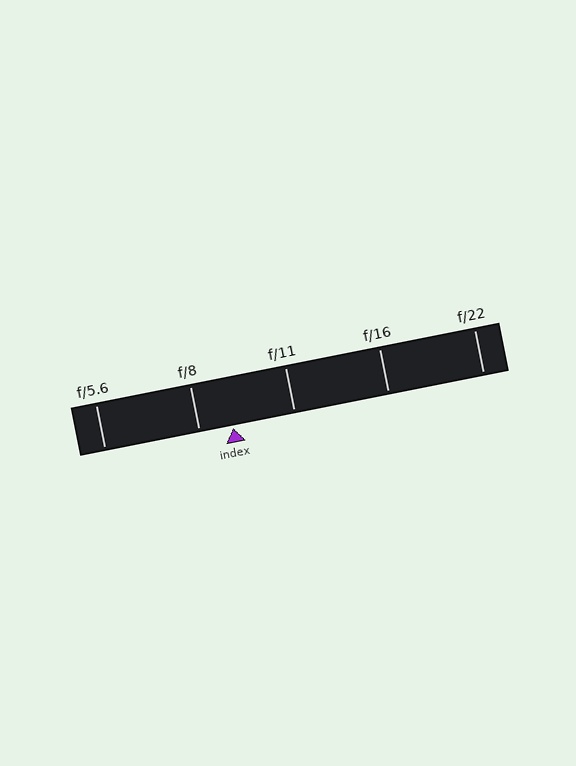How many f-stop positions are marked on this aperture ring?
There are 5 f-stop positions marked.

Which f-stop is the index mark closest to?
The index mark is closest to f/8.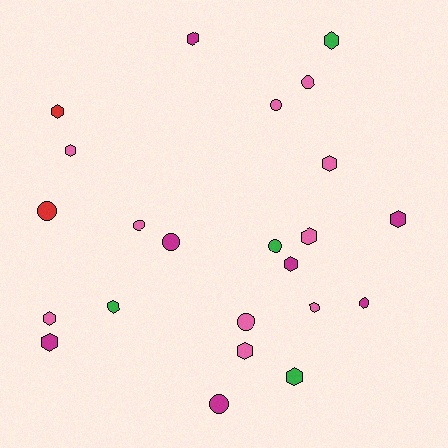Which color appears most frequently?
Pink, with 10 objects.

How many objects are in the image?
There are 23 objects.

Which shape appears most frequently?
Hexagon, with 14 objects.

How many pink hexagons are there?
There are 6 pink hexagons.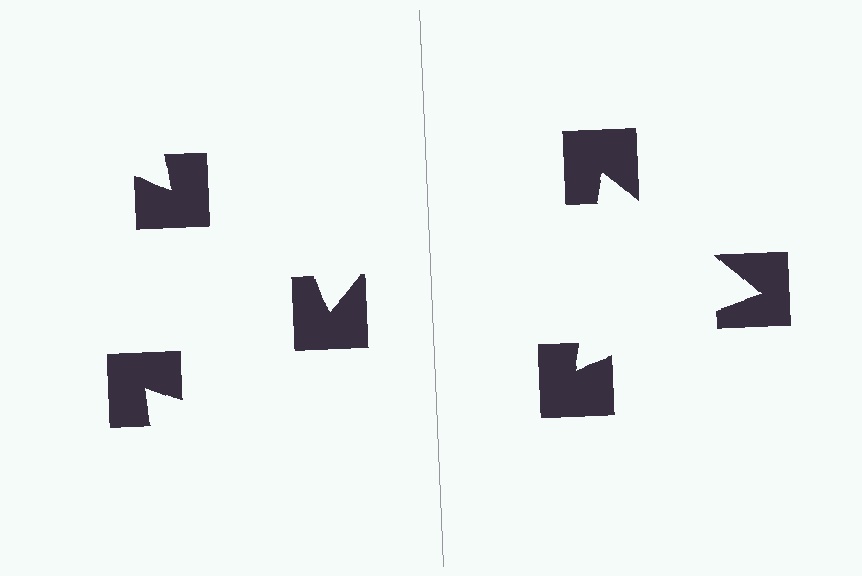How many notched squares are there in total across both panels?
6 — 3 on each side.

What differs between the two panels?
The notched squares are positioned identically on both sides; only the wedge orientations differ. On the right they align to a triangle; on the left they are misaligned.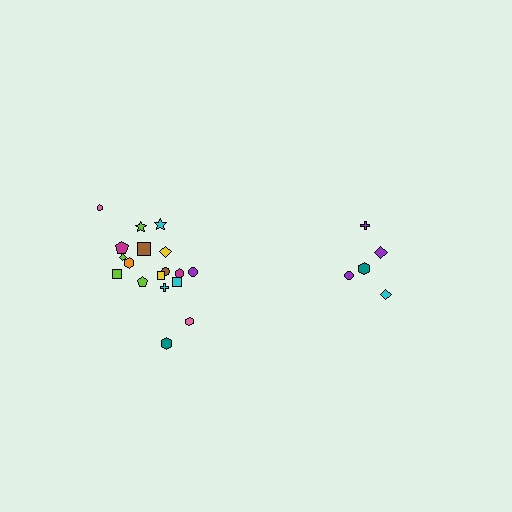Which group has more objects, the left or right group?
The left group.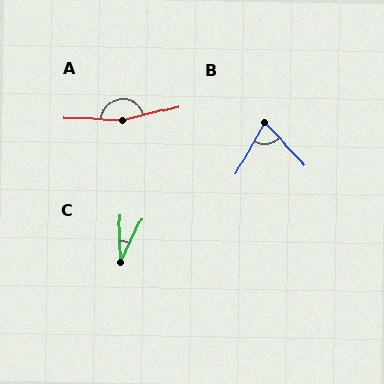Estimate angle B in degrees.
Approximately 73 degrees.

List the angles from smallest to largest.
C (28°), B (73°), A (164°).